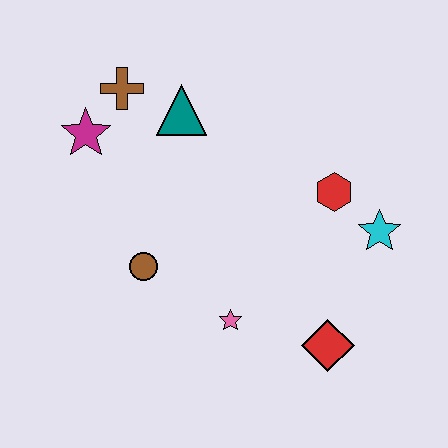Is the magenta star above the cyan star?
Yes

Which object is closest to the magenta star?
The brown cross is closest to the magenta star.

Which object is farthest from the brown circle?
The cyan star is farthest from the brown circle.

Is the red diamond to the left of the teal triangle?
No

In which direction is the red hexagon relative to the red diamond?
The red hexagon is above the red diamond.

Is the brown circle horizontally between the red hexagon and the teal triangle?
No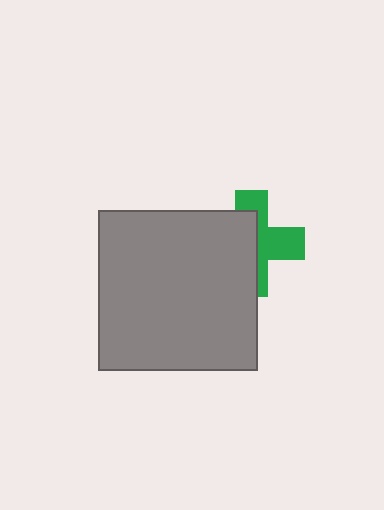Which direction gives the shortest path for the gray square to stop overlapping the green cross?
Moving left gives the shortest separation.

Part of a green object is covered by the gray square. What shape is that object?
It is a cross.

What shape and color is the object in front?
The object in front is a gray square.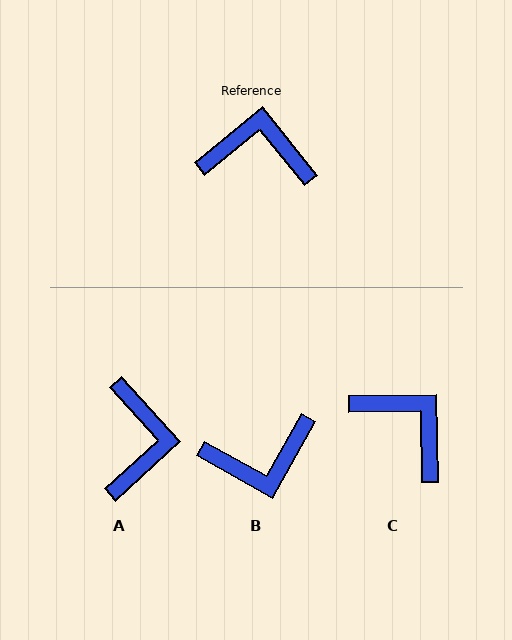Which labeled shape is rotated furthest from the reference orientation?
B, about 158 degrees away.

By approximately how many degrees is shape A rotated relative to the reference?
Approximately 87 degrees clockwise.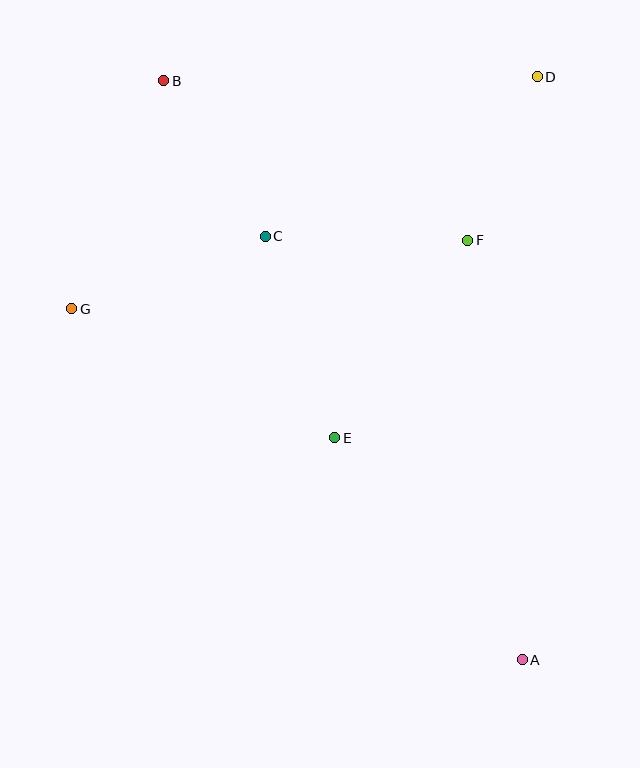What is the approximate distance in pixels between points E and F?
The distance between E and F is approximately 238 pixels.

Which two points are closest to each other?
Points D and F are closest to each other.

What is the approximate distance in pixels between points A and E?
The distance between A and E is approximately 291 pixels.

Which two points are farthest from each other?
Points A and B are farthest from each other.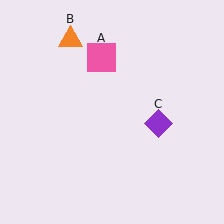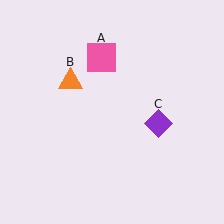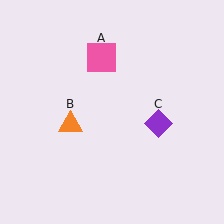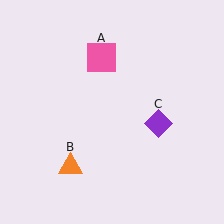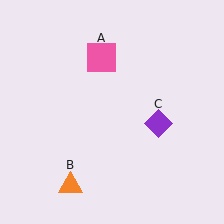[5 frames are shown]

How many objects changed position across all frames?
1 object changed position: orange triangle (object B).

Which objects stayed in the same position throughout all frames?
Pink square (object A) and purple diamond (object C) remained stationary.